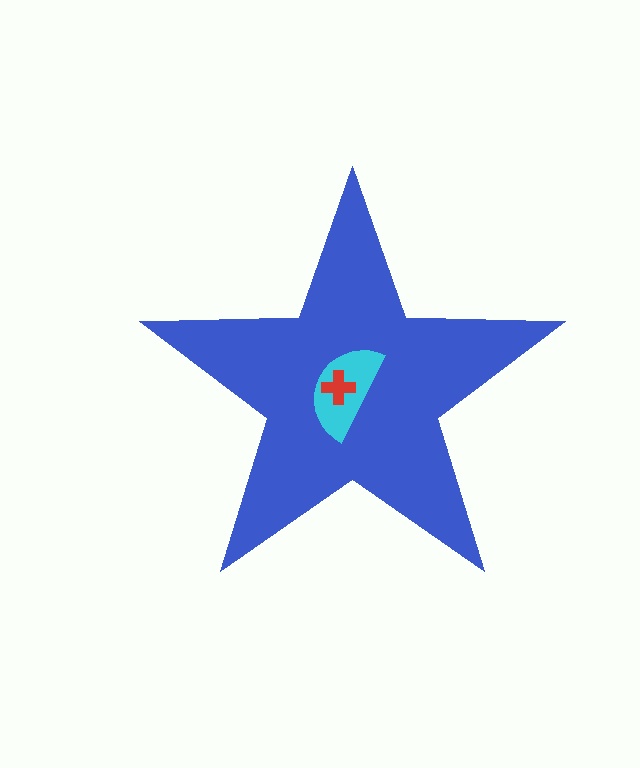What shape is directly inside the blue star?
The cyan semicircle.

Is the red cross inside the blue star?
Yes.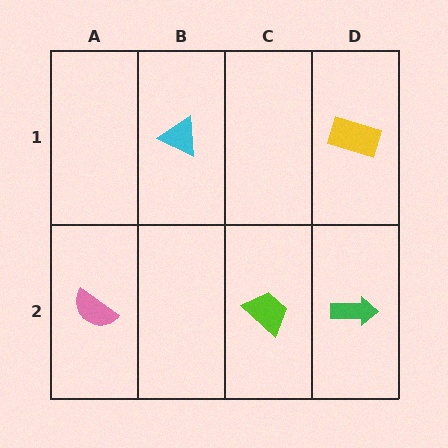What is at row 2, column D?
A green arrow.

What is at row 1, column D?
A yellow rectangle.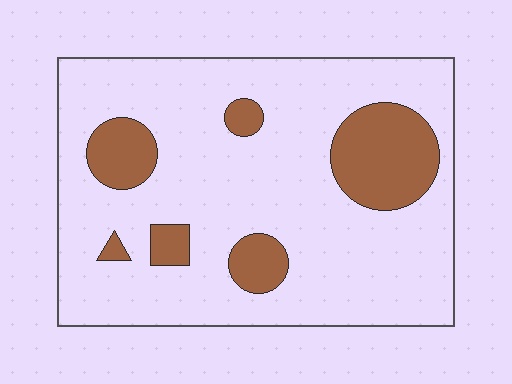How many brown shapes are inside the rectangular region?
6.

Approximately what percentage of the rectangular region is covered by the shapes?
Approximately 20%.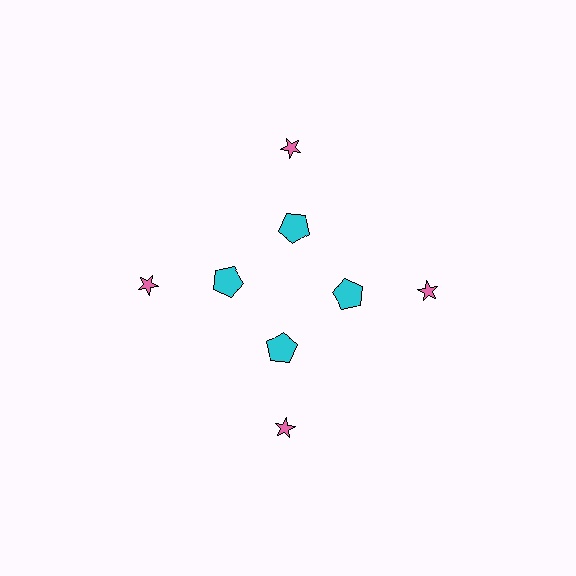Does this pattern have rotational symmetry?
Yes, this pattern has 4-fold rotational symmetry. It looks the same after rotating 90 degrees around the center.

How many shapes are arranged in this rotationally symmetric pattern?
There are 8 shapes, arranged in 4 groups of 2.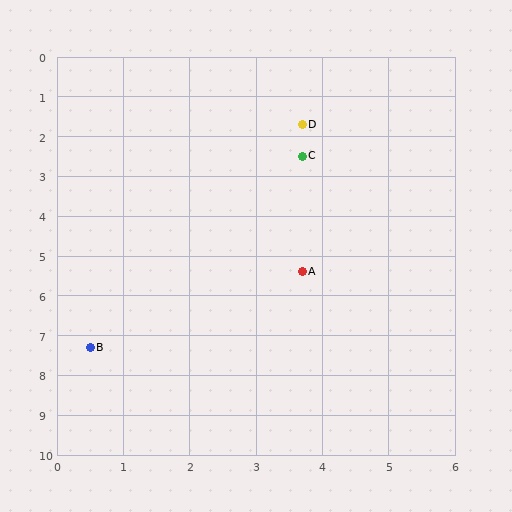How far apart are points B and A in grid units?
Points B and A are about 3.7 grid units apart.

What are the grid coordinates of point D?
Point D is at approximately (3.7, 1.7).